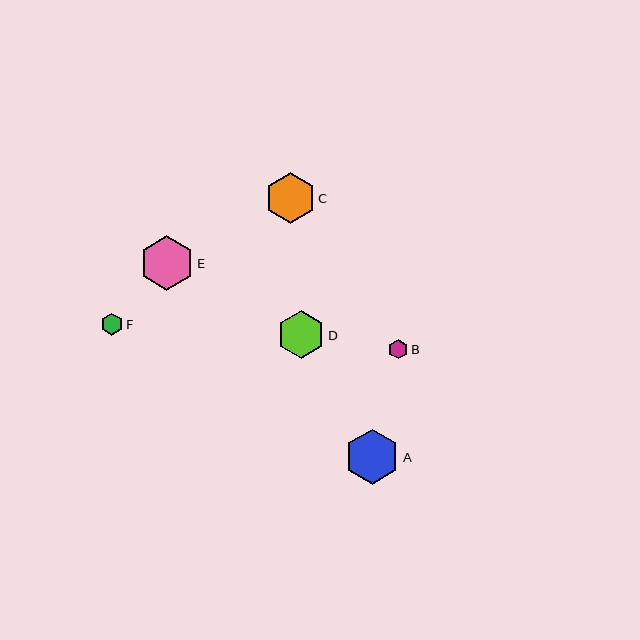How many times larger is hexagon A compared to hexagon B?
Hexagon A is approximately 2.9 times the size of hexagon B.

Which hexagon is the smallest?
Hexagon B is the smallest with a size of approximately 19 pixels.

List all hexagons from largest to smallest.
From largest to smallest: A, E, C, D, F, B.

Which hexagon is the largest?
Hexagon A is the largest with a size of approximately 55 pixels.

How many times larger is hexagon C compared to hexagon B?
Hexagon C is approximately 2.7 times the size of hexagon B.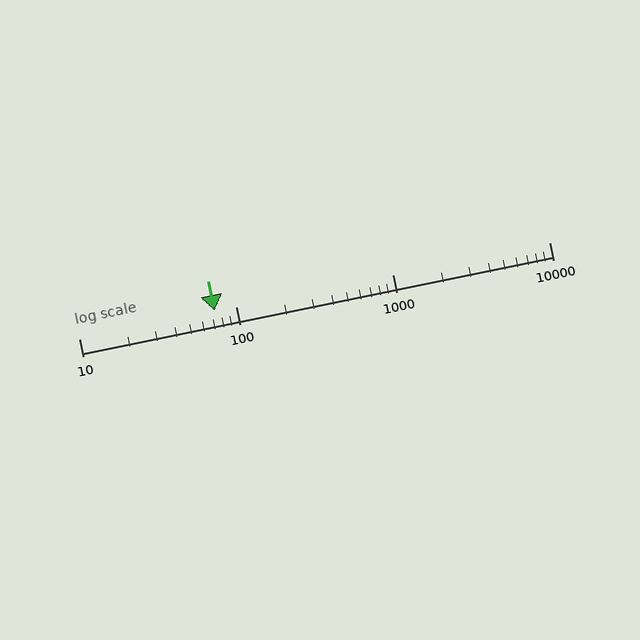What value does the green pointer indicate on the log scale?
The pointer indicates approximately 73.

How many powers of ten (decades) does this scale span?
The scale spans 3 decades, from 10 to 10000.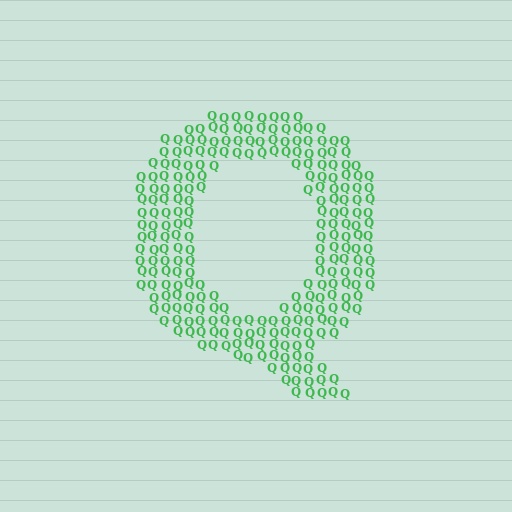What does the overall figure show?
The overall figure shows the letter Q.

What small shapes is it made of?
It is made of small letter Q's.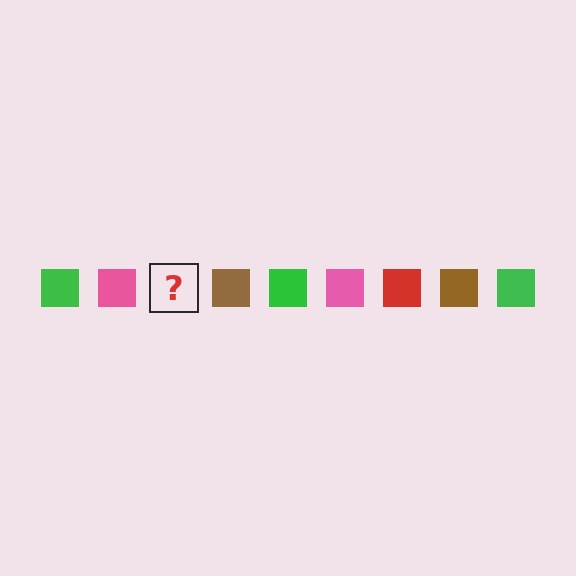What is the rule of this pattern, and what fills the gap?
The rule is that the pattern cycles through green, pink, red, brown squares. The gap should be filled with a red square.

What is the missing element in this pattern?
The missing element is a red square.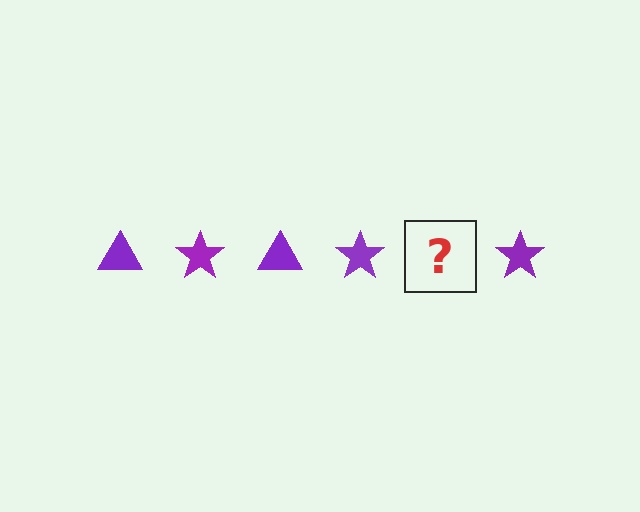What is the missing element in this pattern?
The missing element is a purple triangle.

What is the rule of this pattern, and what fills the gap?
The rule is that the pattern cycles through triangle, star shapes in purple. The gap should be filled with a purple triangle.